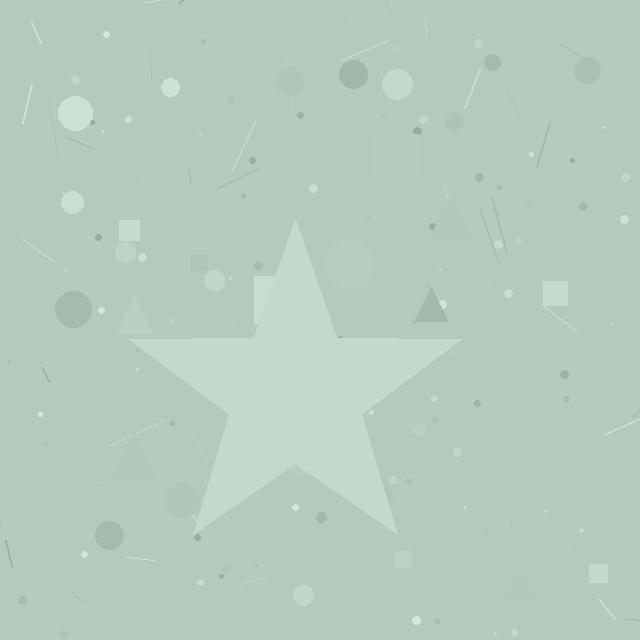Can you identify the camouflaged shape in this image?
The camouflaged shape is a star.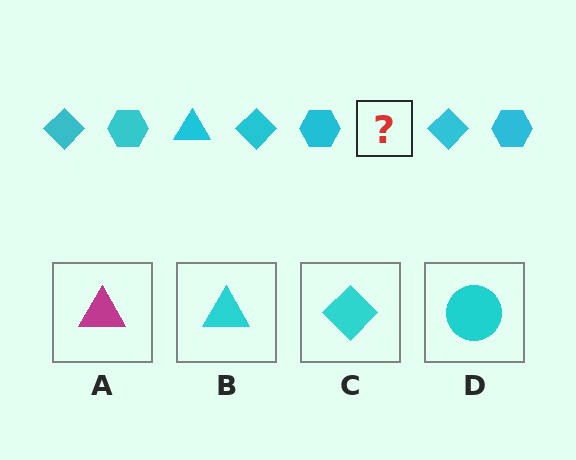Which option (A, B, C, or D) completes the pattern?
B.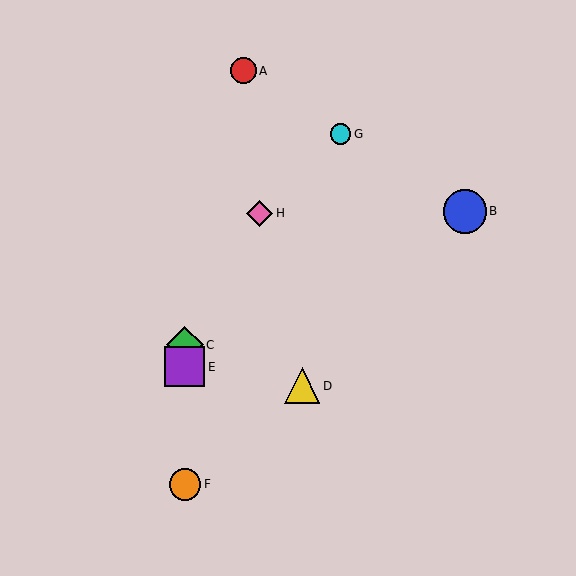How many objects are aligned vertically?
3 objects (C, E, F) are aligned vertically.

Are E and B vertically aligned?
No, E is at x≈185 and B is at x≈465.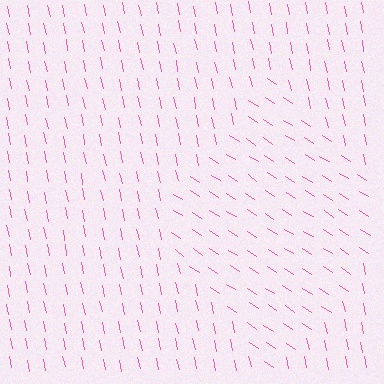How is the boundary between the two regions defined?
The boundary is defined purely by a change in line orientation (approximately 45 degrees difference). All lines are the same color and thickness.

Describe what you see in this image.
The image is filled with small pink line segments. A diamond region in the image has lines oriented differently from the surrounding lines, creating a visible texture boundary.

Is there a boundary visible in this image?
Yes, there is a texture boundary formed by a change in line orientation.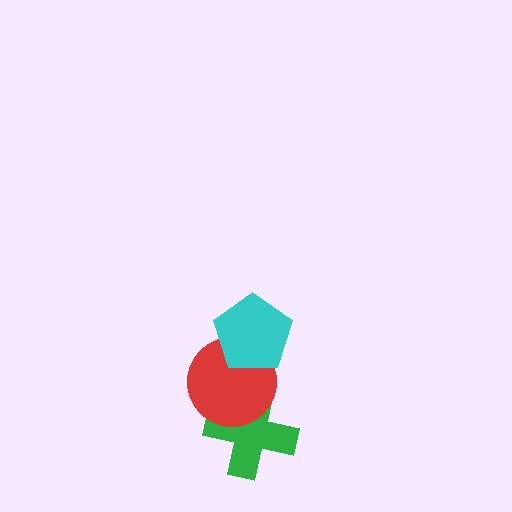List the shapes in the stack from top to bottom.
From top to bottom: the cyan pentagon, the red circle, the green cross.